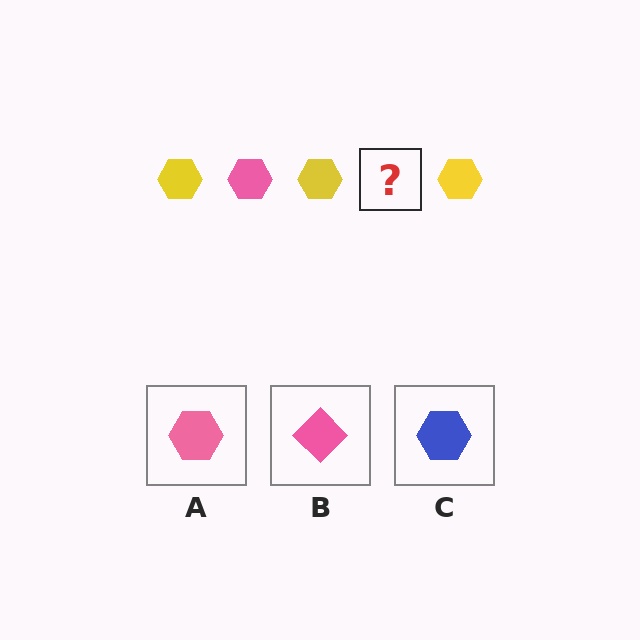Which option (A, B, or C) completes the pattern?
A.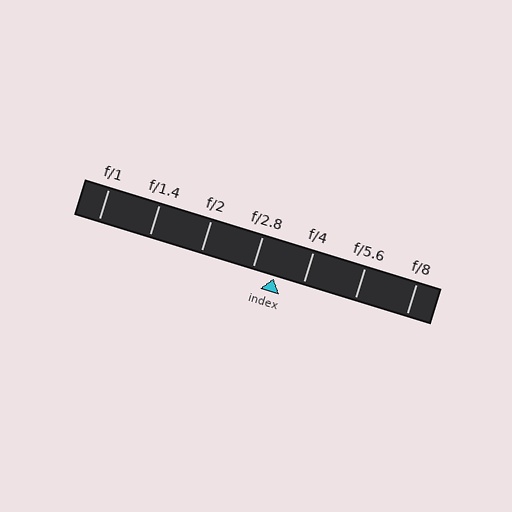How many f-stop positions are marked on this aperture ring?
There are 7 f-stop positions marked.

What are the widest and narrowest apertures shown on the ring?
The widest aperture shown is f/1 and the narrowest is f/8.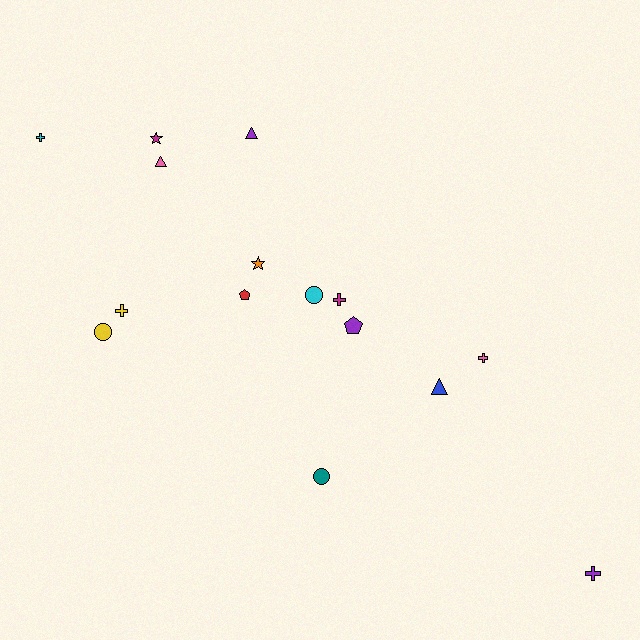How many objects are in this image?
There are 15 objects.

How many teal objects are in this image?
There is 1 teal object.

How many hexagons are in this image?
There are no hexagons.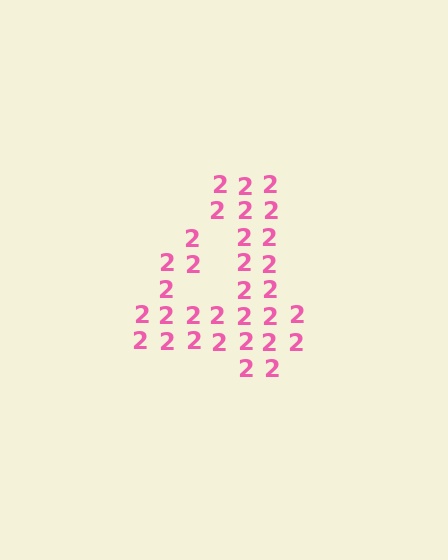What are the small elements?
The small elements are digit 2's.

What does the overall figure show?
The overall figure shows the digit 4.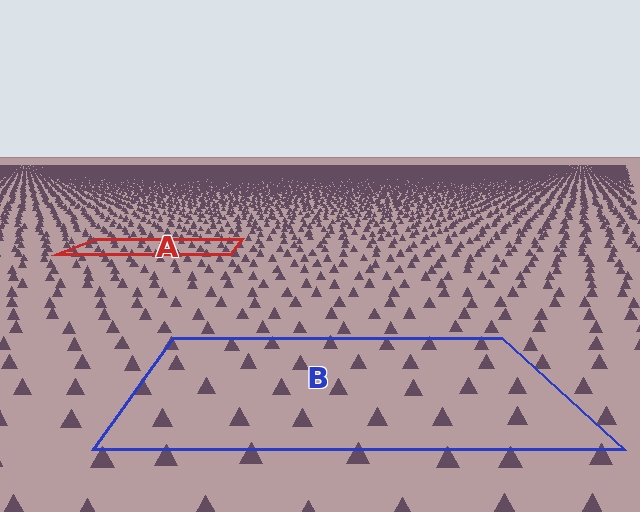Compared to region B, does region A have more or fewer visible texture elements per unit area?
Region A has more texture elements per unit area — they are packed more densely because it is farther away.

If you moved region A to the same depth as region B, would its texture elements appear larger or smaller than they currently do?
They would appear larger. At a closer depth, the same texture elements are projected at a bigger on-screen size.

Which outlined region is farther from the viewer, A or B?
Region A is farther from the viewer — the texture elements inside it appear smaller and more densely packed.